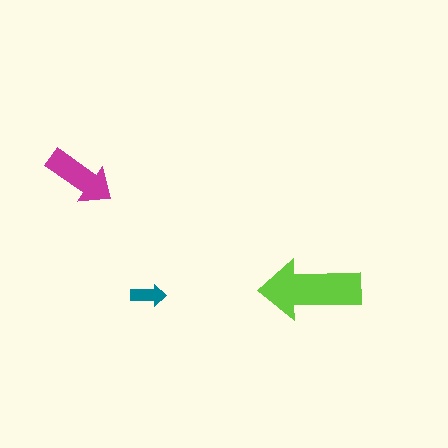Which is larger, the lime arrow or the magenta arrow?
The lime one.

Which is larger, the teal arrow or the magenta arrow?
The magenta one.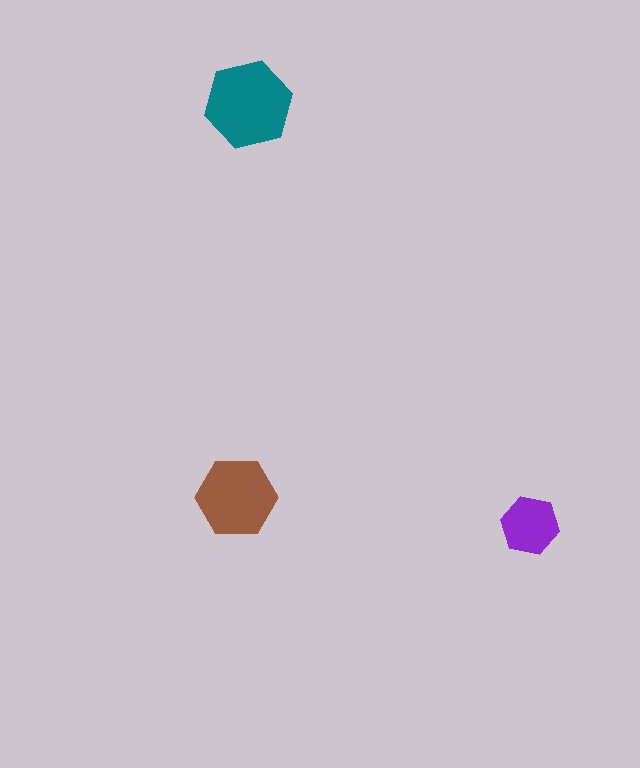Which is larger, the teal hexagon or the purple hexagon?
The teal one.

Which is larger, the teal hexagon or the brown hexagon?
The teal one.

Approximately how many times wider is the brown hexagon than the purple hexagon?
About 1.5 times wider.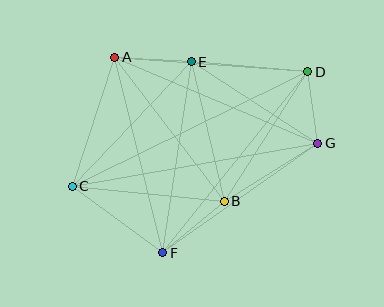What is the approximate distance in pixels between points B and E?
The distance between B and E is approximately 143 pixels.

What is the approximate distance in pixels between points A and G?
The distance between A and G is approximately 220 pixels.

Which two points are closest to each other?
Points D and G are closest to each other.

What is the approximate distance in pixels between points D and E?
The distance between D and E is approximately 117 pixels.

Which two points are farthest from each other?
Points C and D are farthest from each other.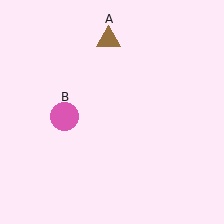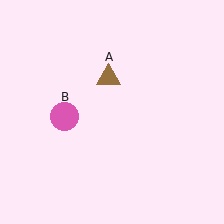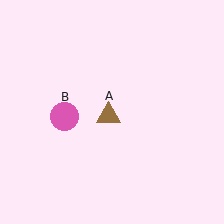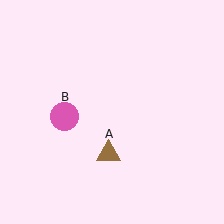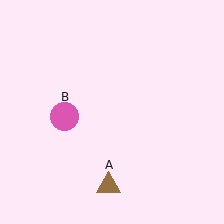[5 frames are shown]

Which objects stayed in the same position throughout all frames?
Pink circle (object B) remained stationary.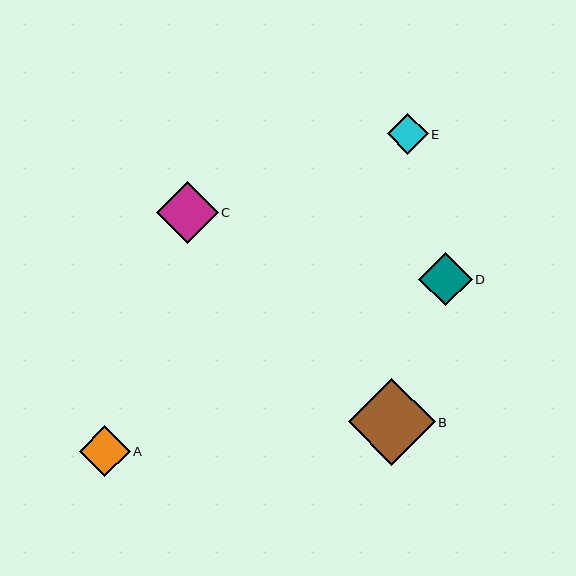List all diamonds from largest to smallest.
From largest to smallest: B, C, D, A, E.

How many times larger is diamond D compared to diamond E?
Diamond D is approximately 1.3 times the size of diamond E.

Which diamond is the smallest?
Diamond E is the smallest with a size of approximately 40 pixels.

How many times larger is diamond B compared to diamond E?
Diamond B is approximately 2.2 times the size of diamond E.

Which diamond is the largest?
Diamond B is the largest with a size of approximately 87 pixels.